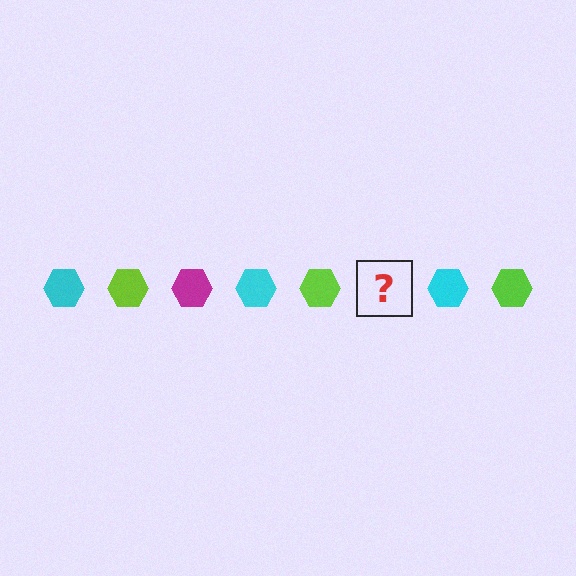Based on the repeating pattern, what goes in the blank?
The blank should be a magenta hexagon.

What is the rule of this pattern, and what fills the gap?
The rule is that the pattern cycles through cyan, lime, magenta hexagons. The gap should be filled with a magenta hexagon.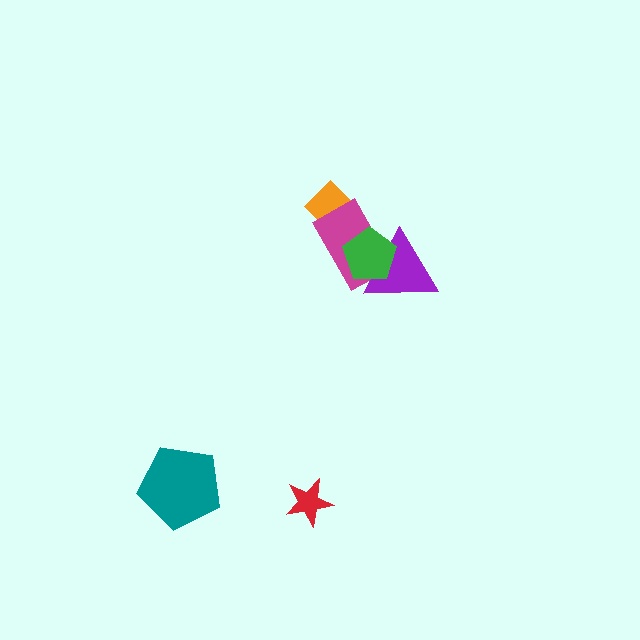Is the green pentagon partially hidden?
No, no other shape covers it.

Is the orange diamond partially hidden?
Yes, it is partially covered by another shape.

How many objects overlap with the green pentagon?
2 objects overlap with the green pentagon.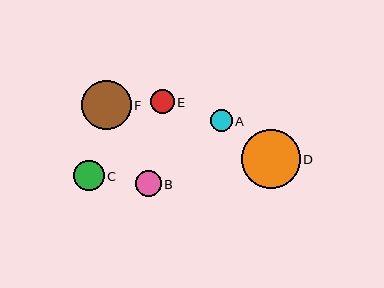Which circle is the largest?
Circle D is the largest with a size of approximately 59 pixels.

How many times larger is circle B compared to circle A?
Circle B is approximately 1.2 times the size of circle A.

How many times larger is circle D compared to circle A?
Circle D is approximately 2.7 times the size of circle A.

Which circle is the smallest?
Circle A is the smallest with a size of approximately 22 pixels.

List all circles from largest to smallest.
From largest to smallest: D, F, C, B, E, A.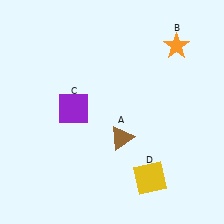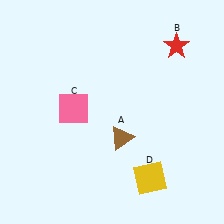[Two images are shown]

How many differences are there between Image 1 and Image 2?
There are 2 differences between the two images.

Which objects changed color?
B changed from orange to red. C changed from purple to pink.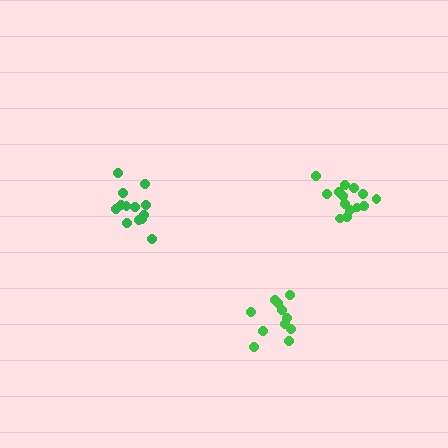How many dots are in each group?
Group 1: 11 dots, Group 2: 14 dots, Group 3: 14 dots (39 total).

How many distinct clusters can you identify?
There are 3 distinct clusters.